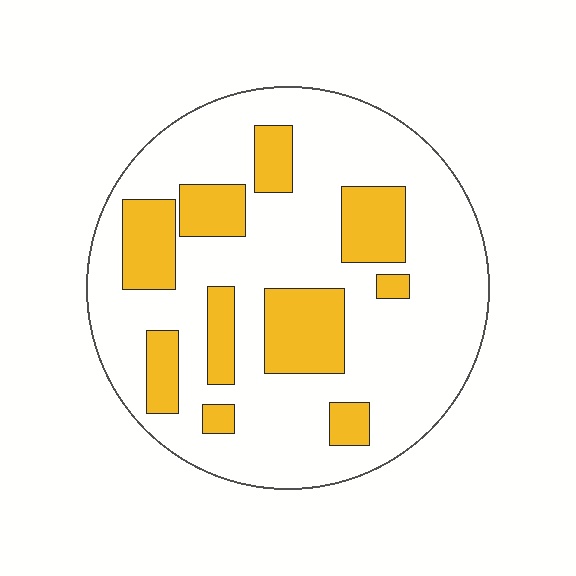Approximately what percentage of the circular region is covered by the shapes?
Approximately 25%.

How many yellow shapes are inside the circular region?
10.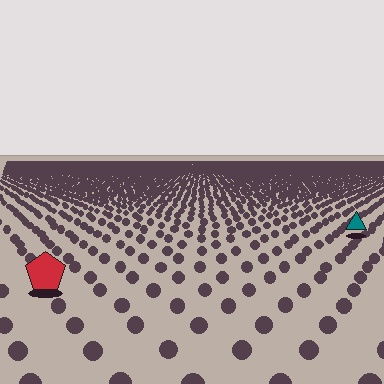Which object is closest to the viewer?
The red pentagon is closest. The texture marks near it are larger and more spread out.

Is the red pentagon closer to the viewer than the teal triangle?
Yes. The red pentagon is closer — you can tell from the texture gradient: the ground texture is coarser near it.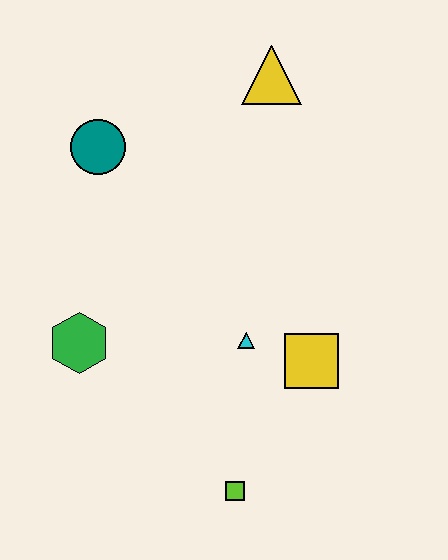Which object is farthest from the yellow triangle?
The lime square is farthest from the yellow triangle.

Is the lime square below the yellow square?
Yes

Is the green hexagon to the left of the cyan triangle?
Yes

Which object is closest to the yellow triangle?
The teal circle is closest to the yellow triangle.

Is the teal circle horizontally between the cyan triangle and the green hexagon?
Yes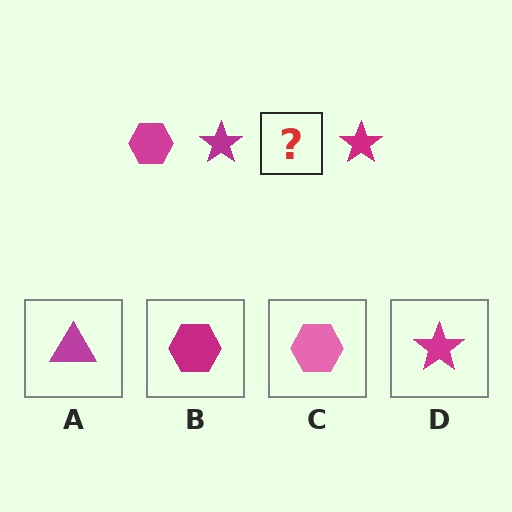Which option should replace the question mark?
Option B.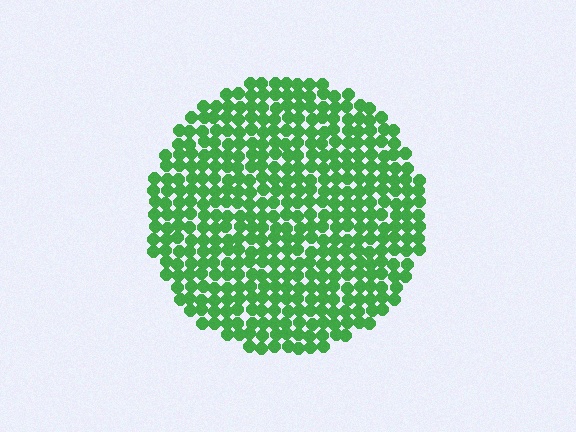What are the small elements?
The small elements are circles.